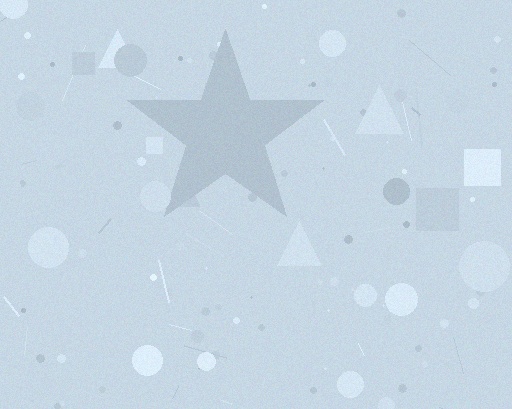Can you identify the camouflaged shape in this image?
The camouflaged shape is a star.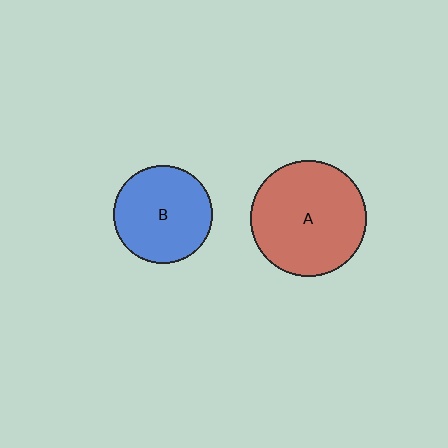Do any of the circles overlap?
No, none of the circles overlap.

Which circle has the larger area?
Circle A (red).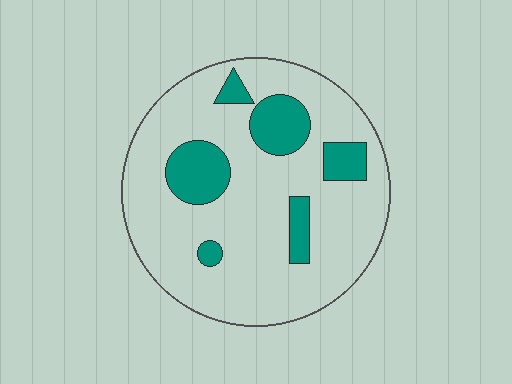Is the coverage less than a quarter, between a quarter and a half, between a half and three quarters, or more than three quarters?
Less than a quarter.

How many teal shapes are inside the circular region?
6.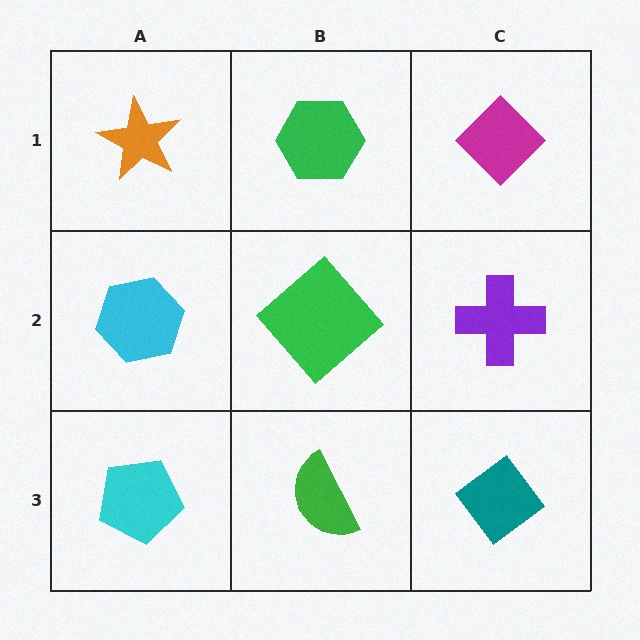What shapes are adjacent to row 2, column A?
An orange star (row 1, column A), a cyan pentagon (row 3, column A), a green diamond (row 2, column B).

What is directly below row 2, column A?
A cyan pentagon.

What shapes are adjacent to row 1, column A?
A cyan hexagon (row 2, column A), a green hexagon (row 1, column B).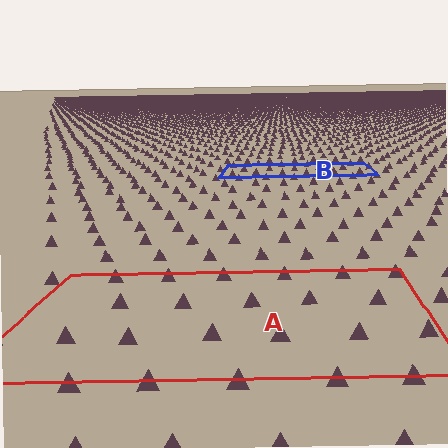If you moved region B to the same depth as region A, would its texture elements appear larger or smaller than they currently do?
They would appear larger. At a closer depth, the same texture elements are projected at a bigger on-screen size.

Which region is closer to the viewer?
Region A is closer. The texture elements there are larger and more spread out.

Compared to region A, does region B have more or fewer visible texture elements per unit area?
Region B has more texture elements per unit area — they are packed more densely because it is farther away.